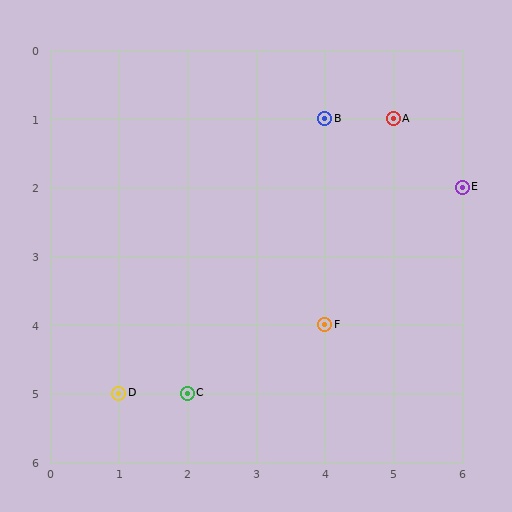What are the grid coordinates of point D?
Point D is at grid coordinates (1, 5).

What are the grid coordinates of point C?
Point C is at grid coordinates (2, 5).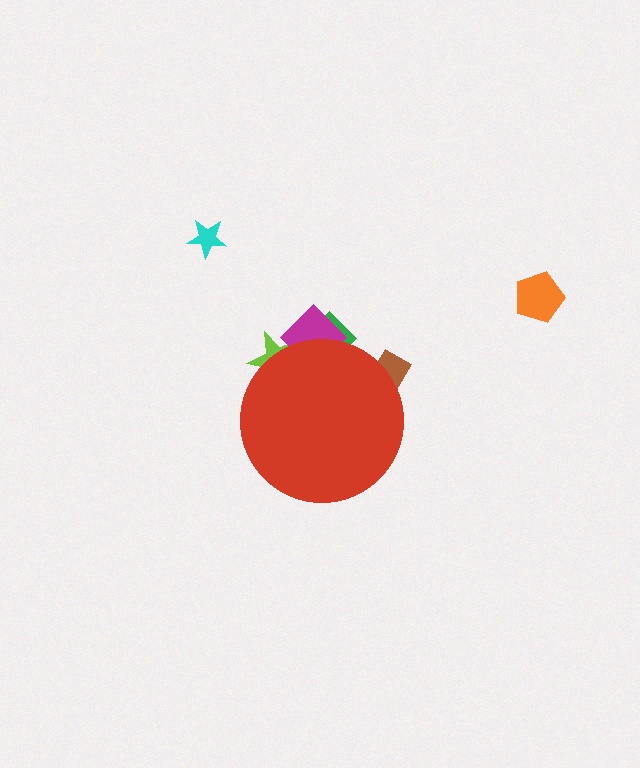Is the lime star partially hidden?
Yes, the lime star is partially hidden behind the red circle.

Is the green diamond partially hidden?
Yes, the green diamond is partially hidden behind the red circle.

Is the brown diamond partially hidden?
Yes, the brown diamond is partially hidden behind the red circle.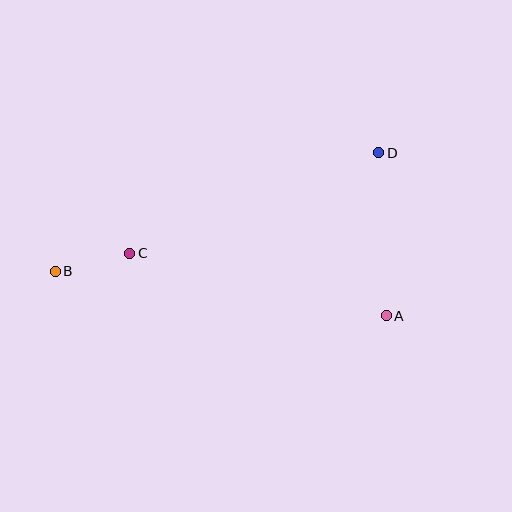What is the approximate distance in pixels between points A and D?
The distance between A and D is approximately 163 pixels.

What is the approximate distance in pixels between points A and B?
The distance between A and B is approximately 334 pixels.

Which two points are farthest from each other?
Points B and D are farthest from each other.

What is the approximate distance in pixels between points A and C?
The distance between A and C is approximately 264 pixels.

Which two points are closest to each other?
Points B and C are closest to each other.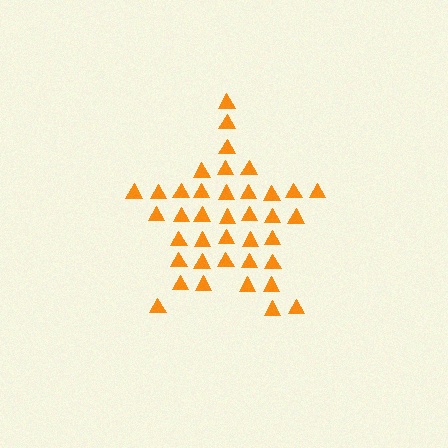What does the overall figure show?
The overall figure shows a star.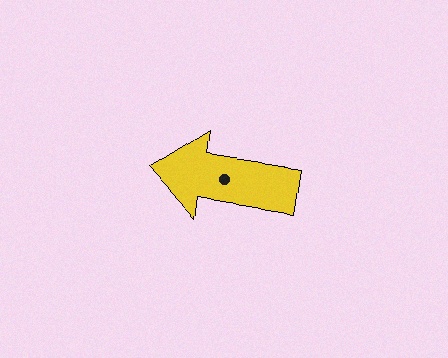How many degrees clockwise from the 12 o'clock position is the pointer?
Approximately 278 degrees.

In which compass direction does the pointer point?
West.